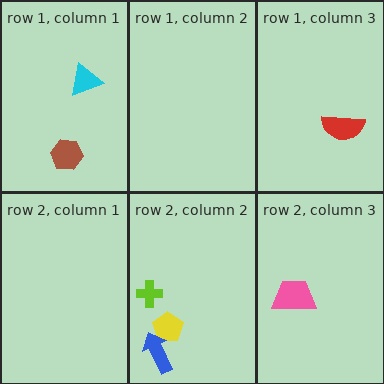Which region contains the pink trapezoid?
The row 2, column 3 region.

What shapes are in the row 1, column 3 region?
The red semicircle.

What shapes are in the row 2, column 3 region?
The pink trapezoid.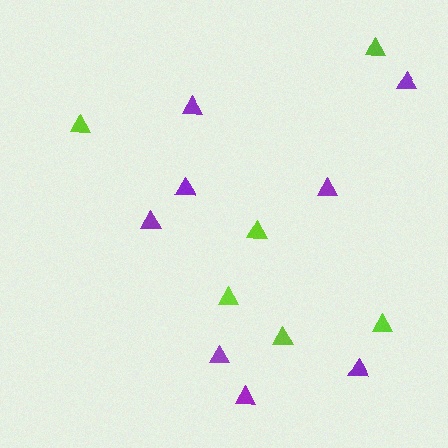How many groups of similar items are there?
There are 2 groups: one group of purple triangles (8) and one group of lime triangles (6).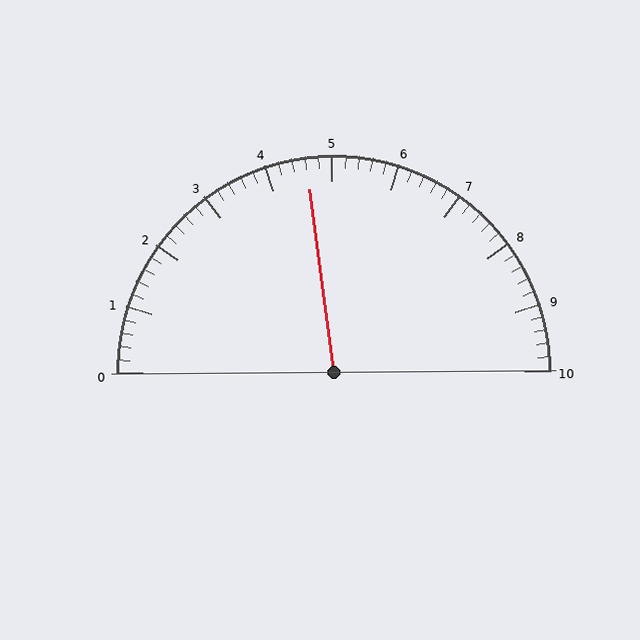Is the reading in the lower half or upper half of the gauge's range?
The reading is in the lower half of the range (0 to 10).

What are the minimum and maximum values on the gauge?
The gauge ranges from 0 to 10.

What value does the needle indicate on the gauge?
The needle indicates approximately 4.6.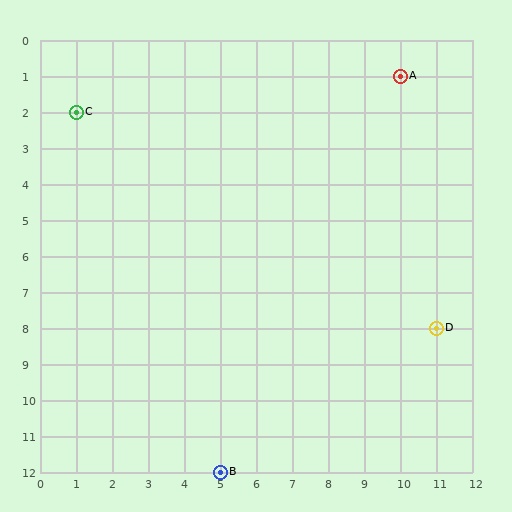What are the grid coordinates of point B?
Point B is at grid coordinates (5, 12).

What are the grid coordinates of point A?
Point A is at grid coordinates (10, 1).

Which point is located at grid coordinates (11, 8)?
Point D is at (11, 8).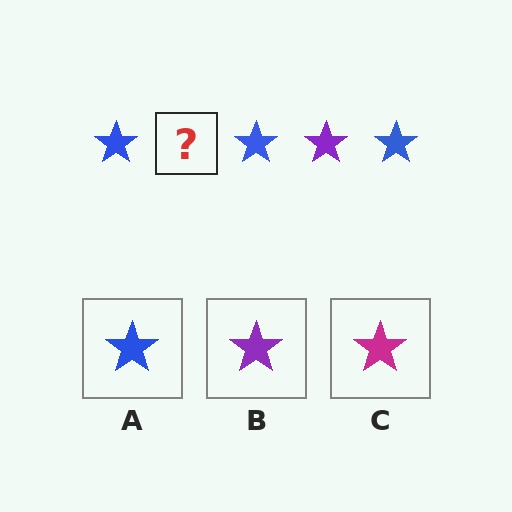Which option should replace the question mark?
Option B.